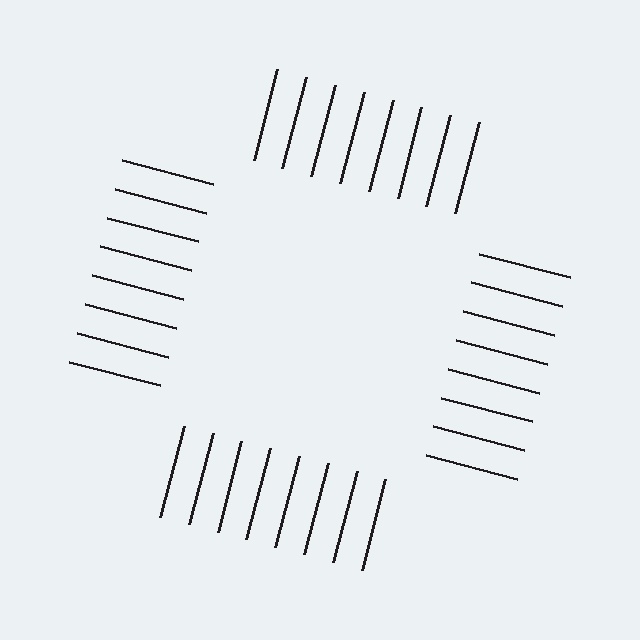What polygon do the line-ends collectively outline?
An illusory square — the line segments terminate on its edges but no continuous stroke is drawn.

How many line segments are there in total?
32 — 8 along each of the 4 edges.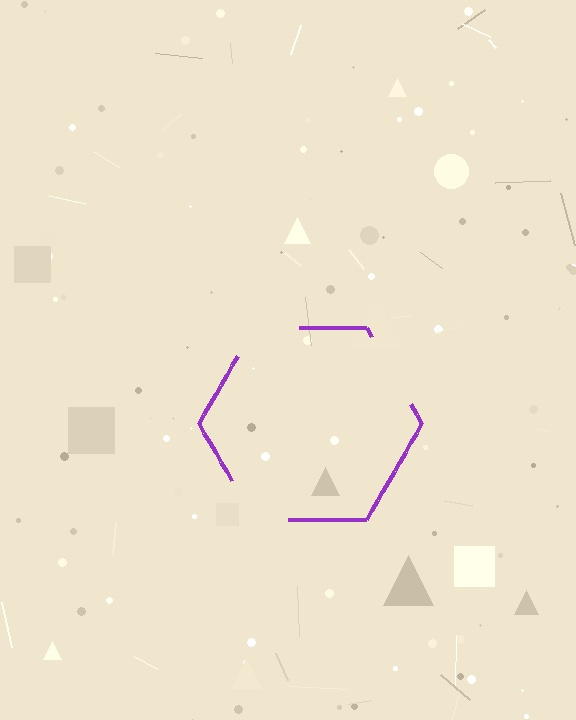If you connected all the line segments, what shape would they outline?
They would outline a hexagon.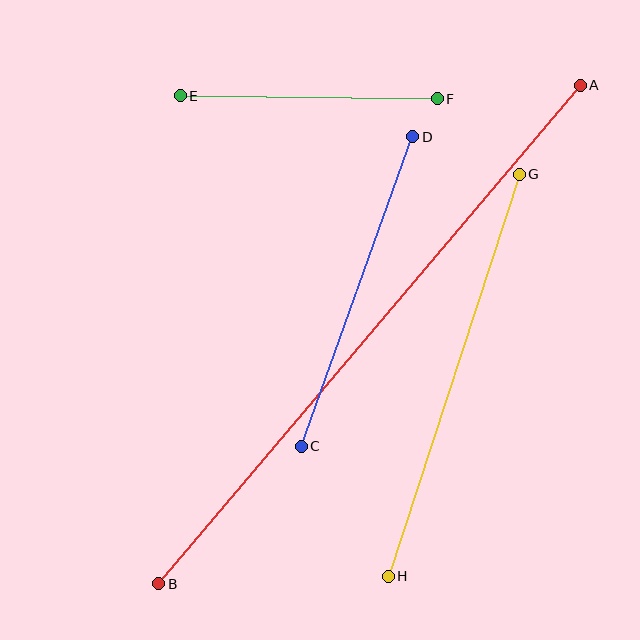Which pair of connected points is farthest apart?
Points A and B are farthest apart.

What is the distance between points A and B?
The distance is approximately 653 pixels.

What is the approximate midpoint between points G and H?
The midpoint is at approximately (454, 375) pixels.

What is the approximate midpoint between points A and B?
The midpoint is at approximately (369, 335) pixels.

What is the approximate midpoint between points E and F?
The midpoint is at approximately (309, 97) pixels.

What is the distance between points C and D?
The distance is approximately 329 pixels.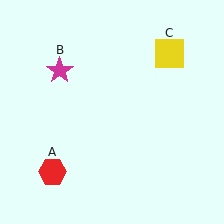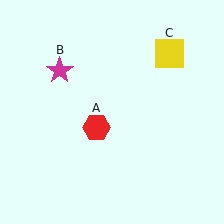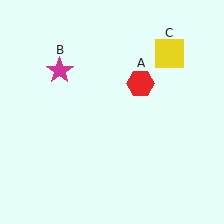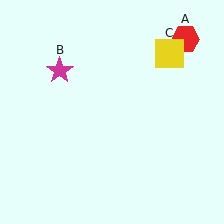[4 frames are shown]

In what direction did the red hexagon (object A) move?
The red hexagon (object A) moved up and to the right.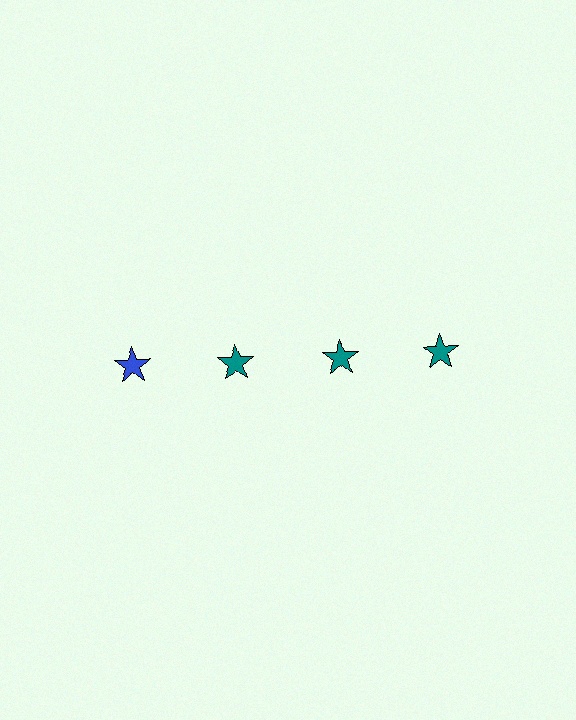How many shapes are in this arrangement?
There are 4 shapes arranged in a grid pattern.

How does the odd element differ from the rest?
It has a different color: blue instead of teal.